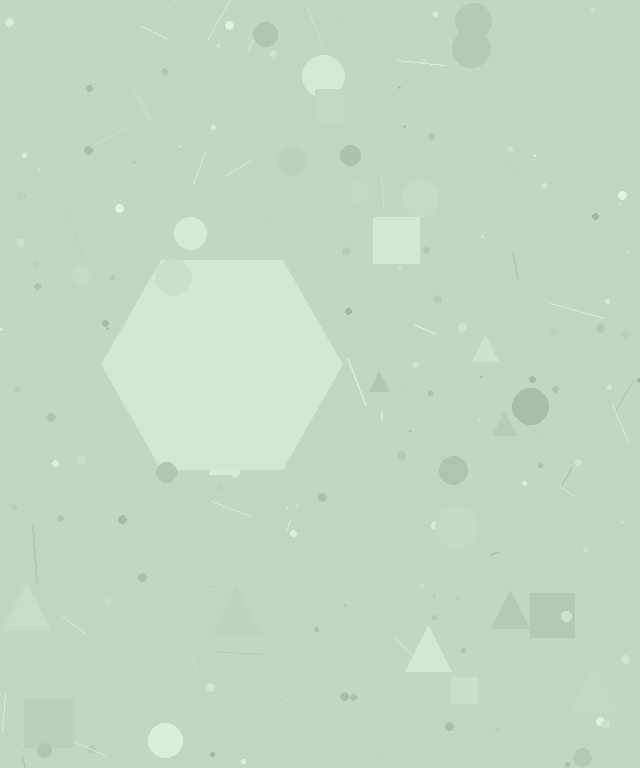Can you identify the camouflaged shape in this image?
The camouflaged shape is a hexagon.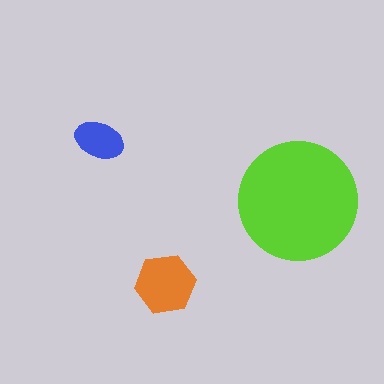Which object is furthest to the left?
The blue ellipse is leftmost.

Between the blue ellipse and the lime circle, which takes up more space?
The lime circle.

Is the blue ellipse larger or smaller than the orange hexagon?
Smaller.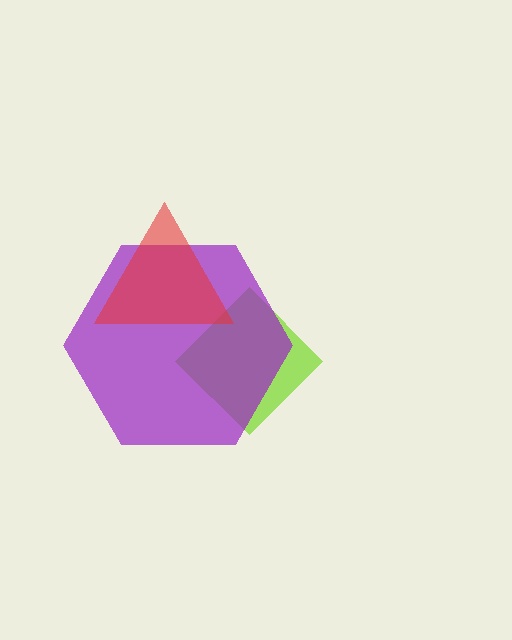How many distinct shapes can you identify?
There are 3 distinct shapes: a lime diamond, a purple hexagon, a red triangle.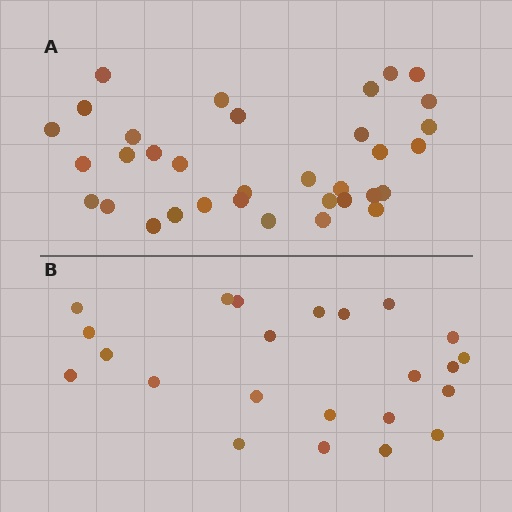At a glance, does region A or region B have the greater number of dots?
Region A (the top region) has more dots.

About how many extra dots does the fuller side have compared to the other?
Region A has roughly 12 or so more dots than region B.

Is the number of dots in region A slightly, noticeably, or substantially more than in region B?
Region A has substantially more. The ratio is roughly 1.5 to 1.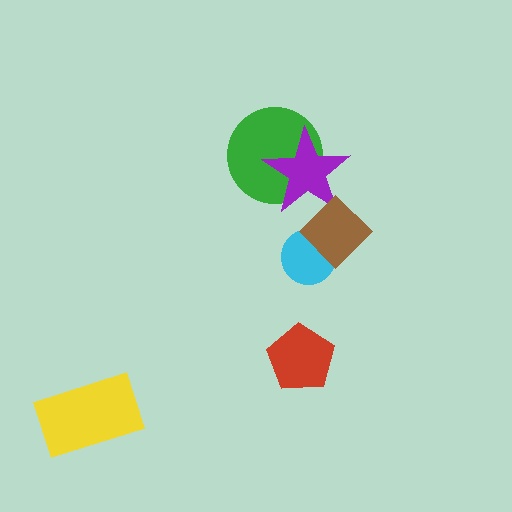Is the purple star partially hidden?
Yes, it is partially covered by another shape.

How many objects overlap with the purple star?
2 objects overlap with the purple star.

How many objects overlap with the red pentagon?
0 objects overlap with the red pentagon.